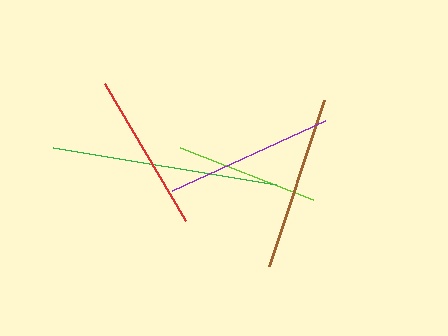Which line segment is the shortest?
The lime line is the shortest at approximately 143 pixels.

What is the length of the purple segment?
The purple segment is approximately 169 pixels long.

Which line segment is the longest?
The green line is the longest at approximately 226 pixels.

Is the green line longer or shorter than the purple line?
The green line is longer than the purple line.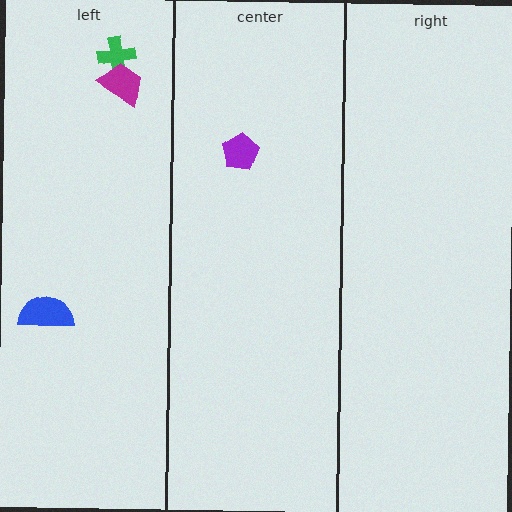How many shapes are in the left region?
3.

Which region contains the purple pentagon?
The center region.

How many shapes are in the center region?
1.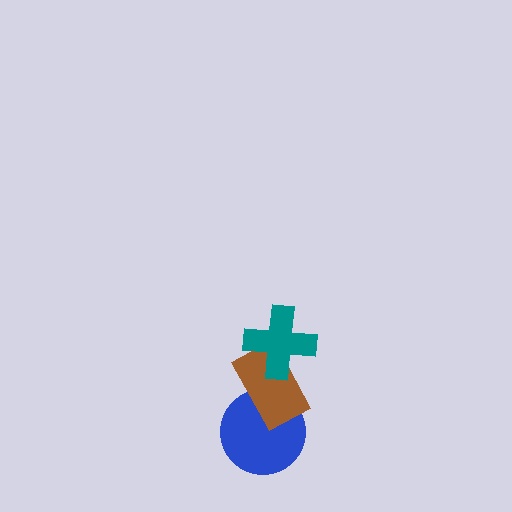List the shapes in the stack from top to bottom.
From top to bottom: the teal cross, the brown rectangle, the blue circle.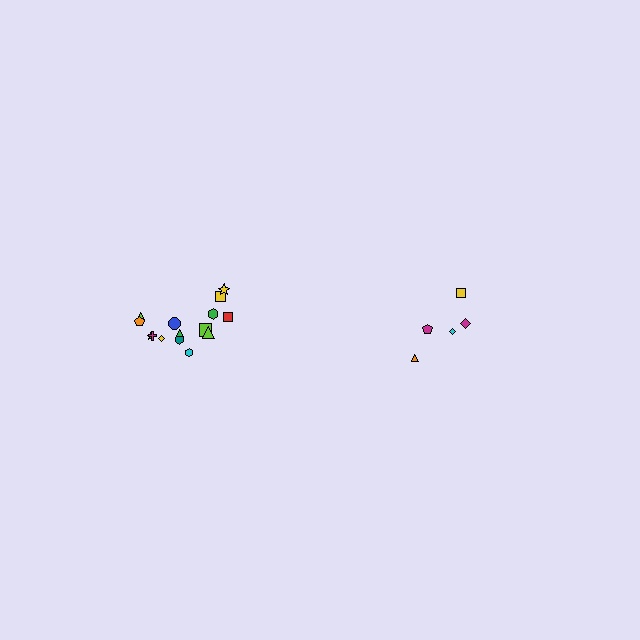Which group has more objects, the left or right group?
The left group.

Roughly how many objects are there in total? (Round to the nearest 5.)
Roughly 20 objects in total.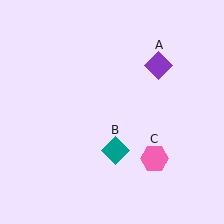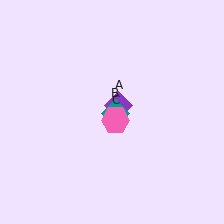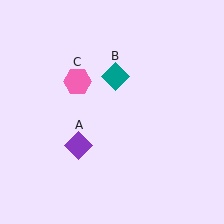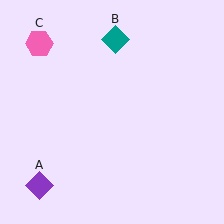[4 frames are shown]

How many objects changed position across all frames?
3 objects changed position: purple diamond (object A), teal diamond (object B), pink hexagon (object C).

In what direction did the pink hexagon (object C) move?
The pink hexagon (object C) moved up and to the left.